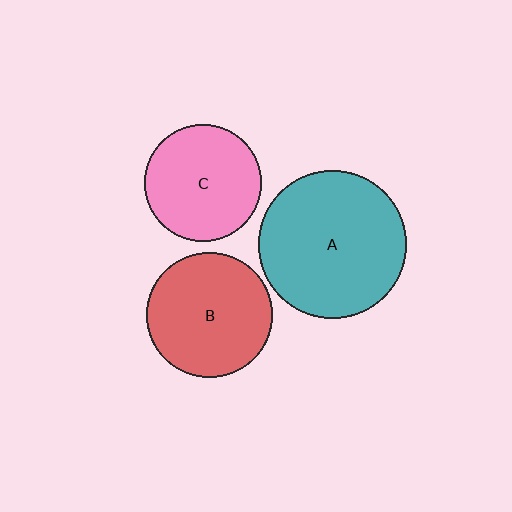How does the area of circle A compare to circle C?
Approximately 1.6 times.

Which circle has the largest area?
Circle A (teal).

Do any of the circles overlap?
No, none of the circles overlap.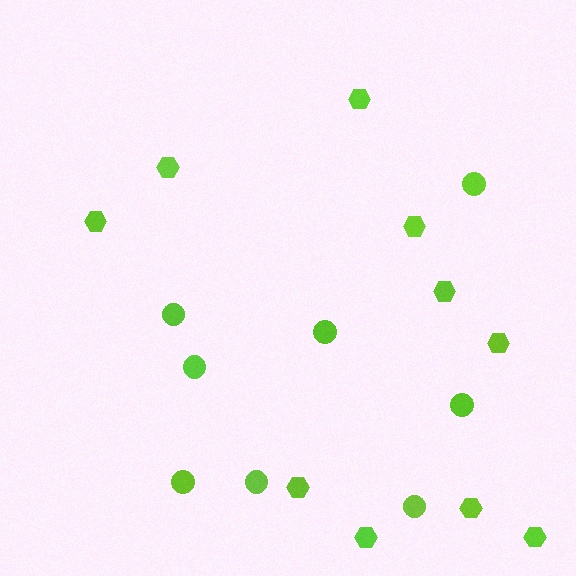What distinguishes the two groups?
There are 2 groups: one group of hexagons (10) and one group of circles (8).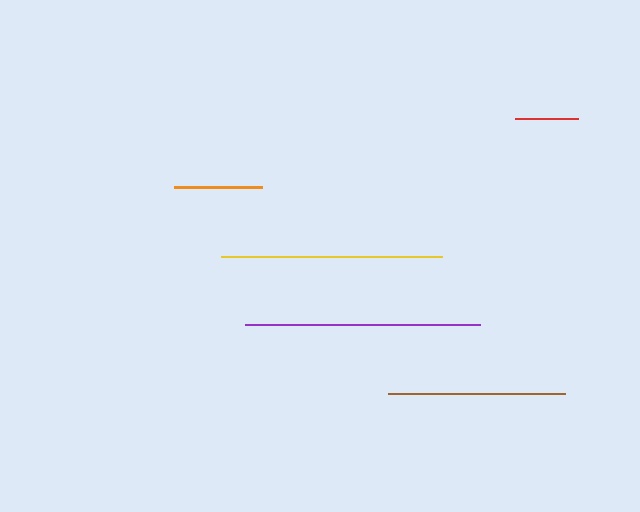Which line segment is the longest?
The purple line is the longest at approximately 235 pixels.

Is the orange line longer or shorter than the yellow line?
The yellow line is longer than the orange line.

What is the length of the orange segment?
The orange segment is approximately 87 pixels long.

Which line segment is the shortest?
The red line is the shortest at approximately 62 pixels.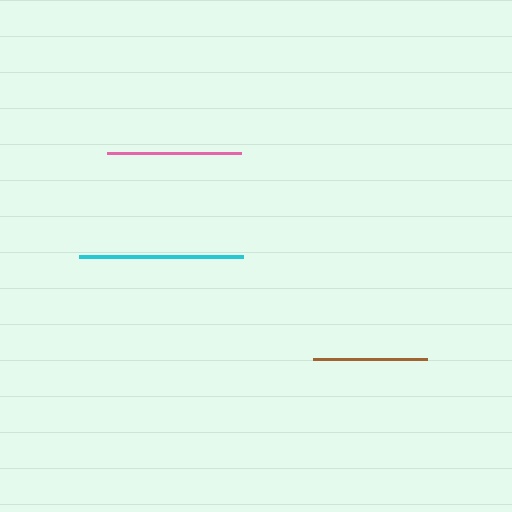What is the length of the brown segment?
The brown segment is approximately 113 pixels long.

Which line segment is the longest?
The cyan line is the longest at approximately 164 pixels.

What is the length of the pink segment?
The pink segment is approximately 134 pixels long.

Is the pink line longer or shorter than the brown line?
The pink line is longer than the brown line.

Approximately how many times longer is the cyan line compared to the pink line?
The cyan line is approximately 1.2 times the length of the pink line.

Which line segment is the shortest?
The brown line is the shortest at approximately 113 pixels.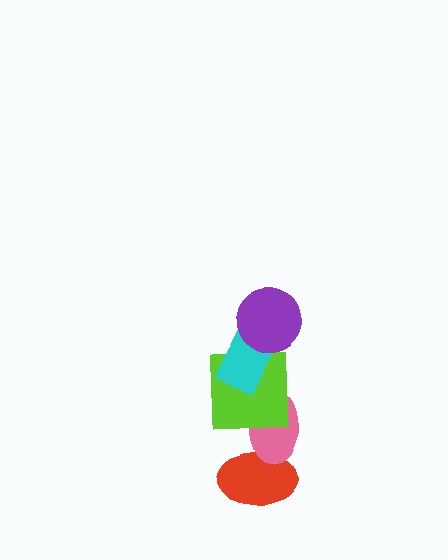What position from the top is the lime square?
The lime square is 3rd from the top.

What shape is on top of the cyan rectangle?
The purple circle is on top of the cyan rectangle.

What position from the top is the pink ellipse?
The pink ellipse is 4th from the top.